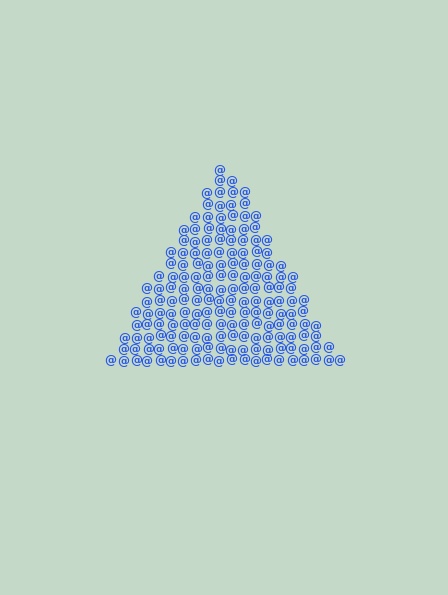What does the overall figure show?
The overall figure shows a triangle.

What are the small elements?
The small elements are at signs.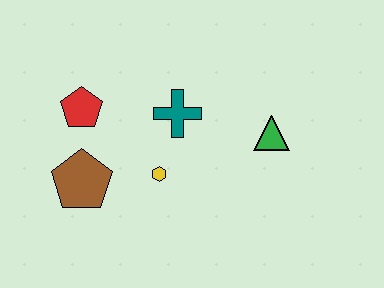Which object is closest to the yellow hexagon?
The teal cross is closest to the yellow hexagon.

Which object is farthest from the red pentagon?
The green triangle is farthest from the red pentagon.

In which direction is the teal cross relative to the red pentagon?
The teal cross is to the right of the red pentagon.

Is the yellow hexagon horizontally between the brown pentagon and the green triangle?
Yes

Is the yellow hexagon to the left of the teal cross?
Yes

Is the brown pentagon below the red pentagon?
Yes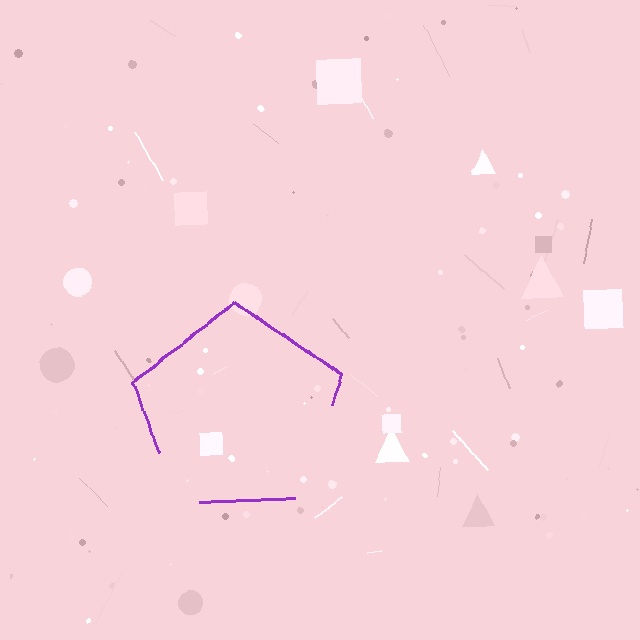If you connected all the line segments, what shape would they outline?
They would outline a pentagon.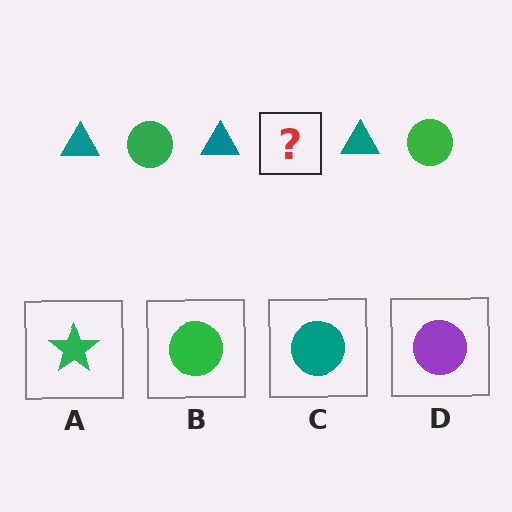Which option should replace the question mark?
Option B.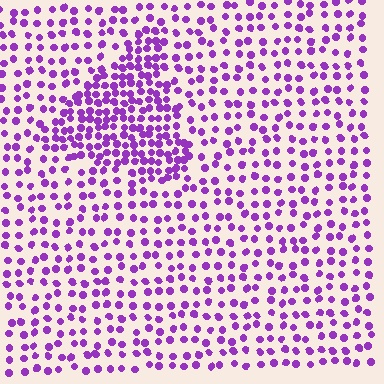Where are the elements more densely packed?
The elements are more densely packed inside the triangle boundary.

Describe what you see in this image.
The image contains small purple elements arranged at two different densities. A triangle-shaped region is visible where the elements are more densely packed than the surrounding area.